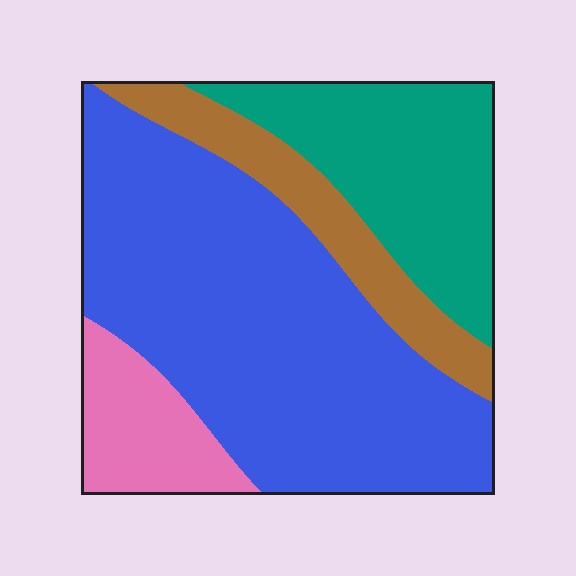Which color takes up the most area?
Blue, at roughly 55%.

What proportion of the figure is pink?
Pink takes up less than a quarter of the figure.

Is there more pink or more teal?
Teal.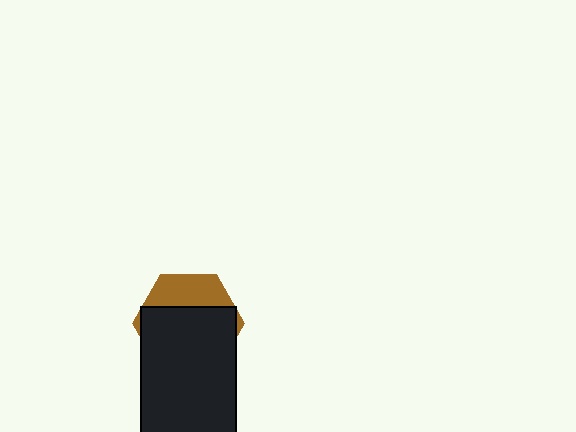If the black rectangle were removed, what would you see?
You would see the complete brown hexagon.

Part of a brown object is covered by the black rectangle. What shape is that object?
It is a hexagon.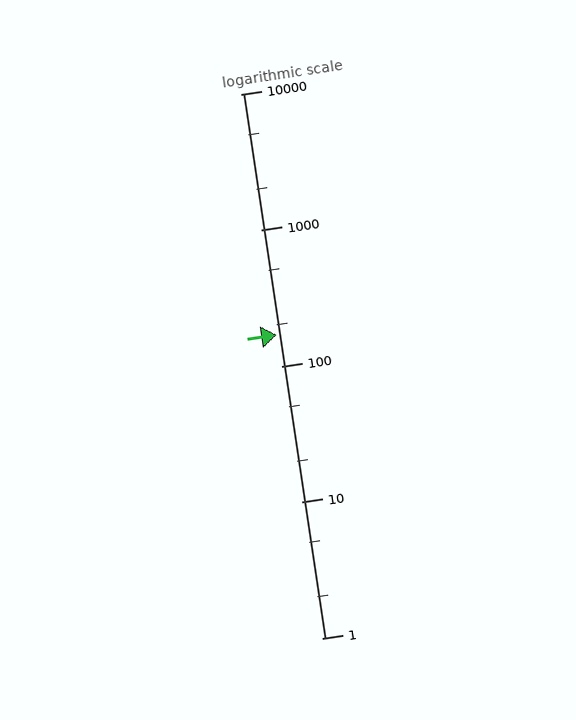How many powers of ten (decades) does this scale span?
The scale spans 4 decades, from 1 to 10000.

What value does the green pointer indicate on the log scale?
The pointer indicates approximately 170.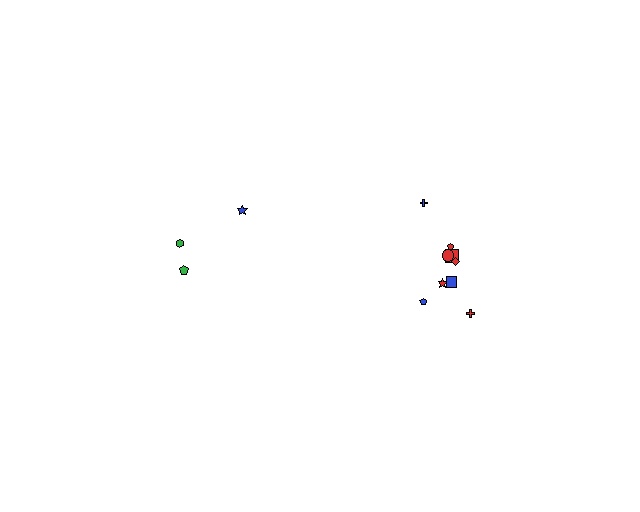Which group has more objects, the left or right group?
The right group.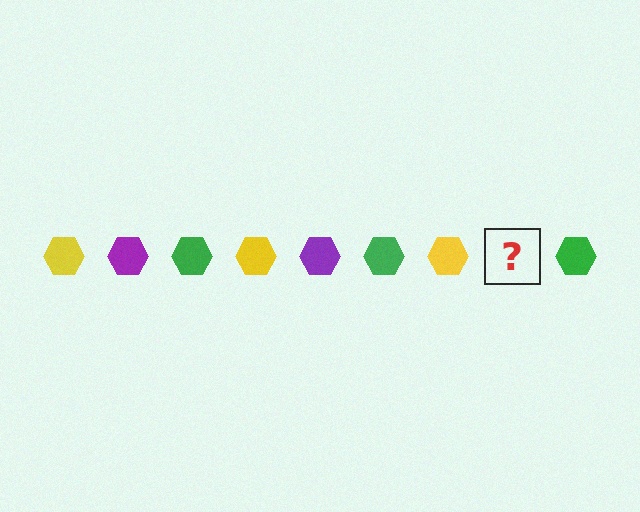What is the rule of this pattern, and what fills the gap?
The rule is that the pattern cycles through yellow, purple, green hexagons. The gap should be filled with a purple hexagon.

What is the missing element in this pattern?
The missing element is a purple hexagon.